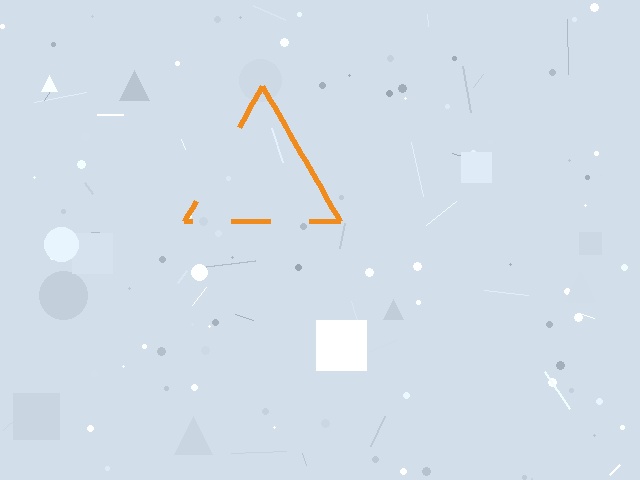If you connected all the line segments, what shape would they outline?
They would outline a triangle.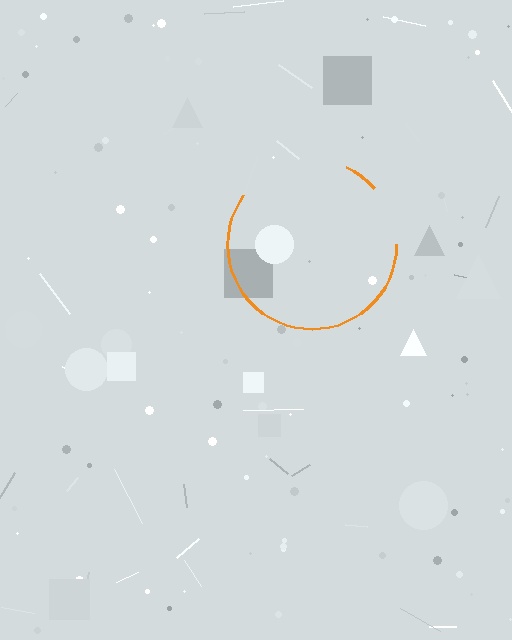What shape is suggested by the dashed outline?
The dashed outline suggests a circle.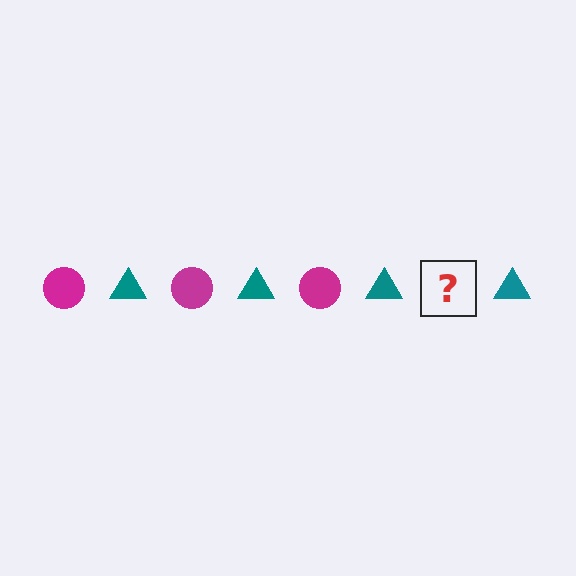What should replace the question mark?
The question mark should be replaced with a magenta circle.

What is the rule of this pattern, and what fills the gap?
The rule is that the pattern alternates between magenta circle and teal triangle. The gap should be filled with a magenta circle.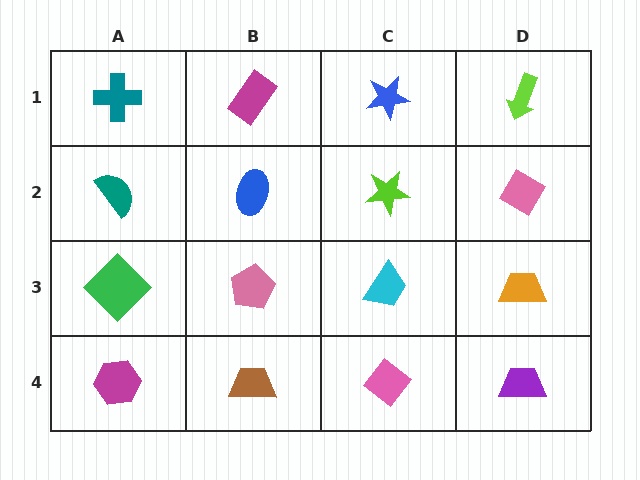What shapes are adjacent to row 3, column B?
A blue ellipse (row 2, column B), a brown trapezoid (row 4, column B), a green diamond (row 3, column A), a cyan trapezoid (row 3, column C).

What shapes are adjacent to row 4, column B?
A pink pentagon (row 3, column B), a magenta hexagon (row 4, column A), a pink diamond (row 4, column C).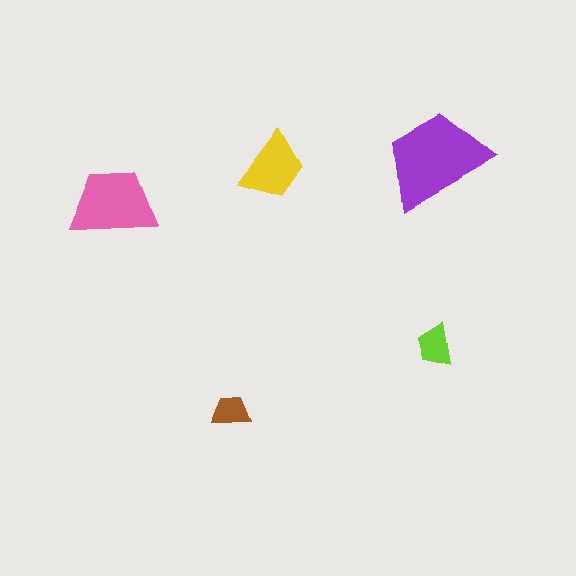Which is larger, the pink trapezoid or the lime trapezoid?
The pink one.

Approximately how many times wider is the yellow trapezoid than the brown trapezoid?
About 2 times wider.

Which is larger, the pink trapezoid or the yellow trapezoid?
The pink one.